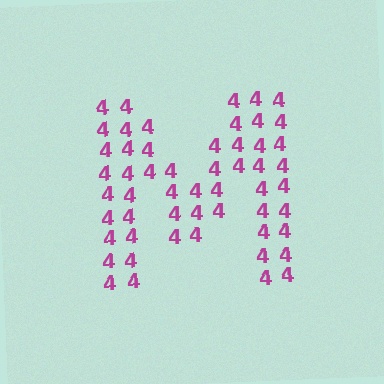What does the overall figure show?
The overall figure shows the letter M.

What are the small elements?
The small elements are digit 4's.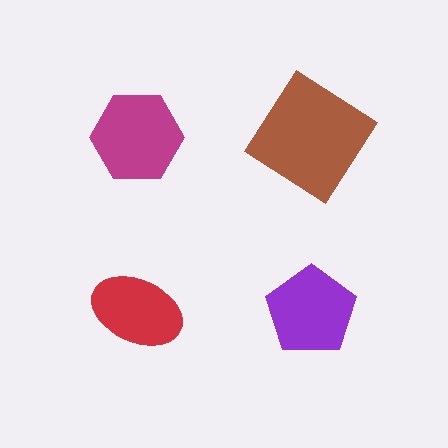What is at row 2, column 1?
A red ellipse.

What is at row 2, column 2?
A purple pentagon.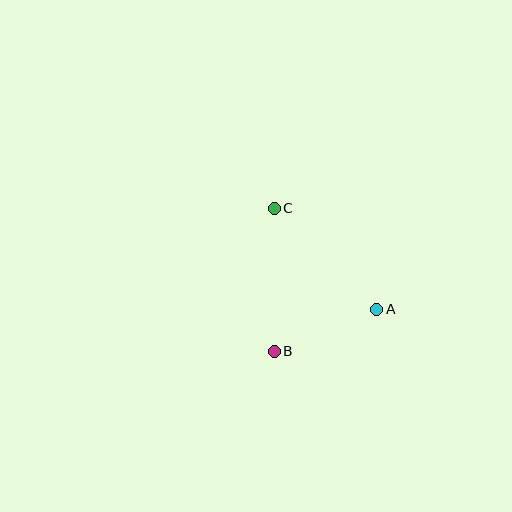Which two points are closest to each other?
Points A and B are closest to each other.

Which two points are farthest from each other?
Points A and C are farthest from each other.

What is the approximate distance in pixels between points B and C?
The distance between B and C is approximately 143 pixels.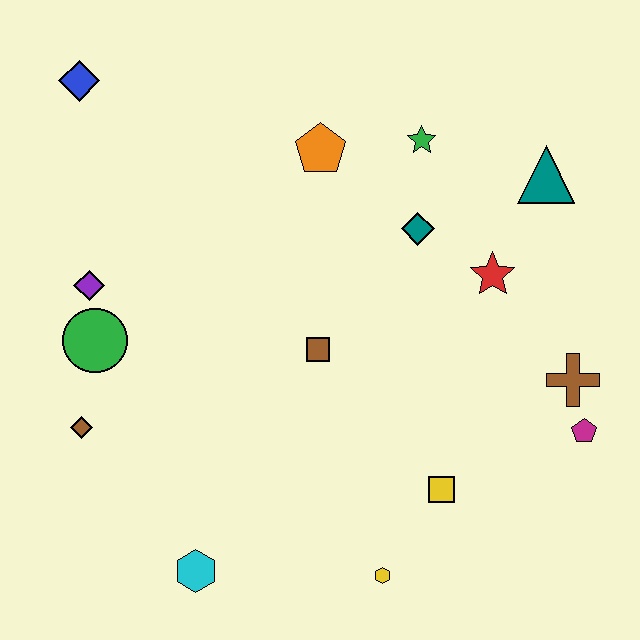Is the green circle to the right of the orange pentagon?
No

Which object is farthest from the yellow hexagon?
The blue diamond is farthest from the yellow hexagon.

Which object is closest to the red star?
The teal diamond is closest to the red star.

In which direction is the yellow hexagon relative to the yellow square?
The yellow hexagon is below the yellow square.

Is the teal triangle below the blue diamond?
Yes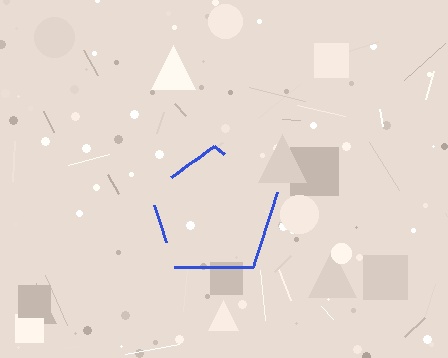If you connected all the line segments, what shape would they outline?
They would outline a pentagon.